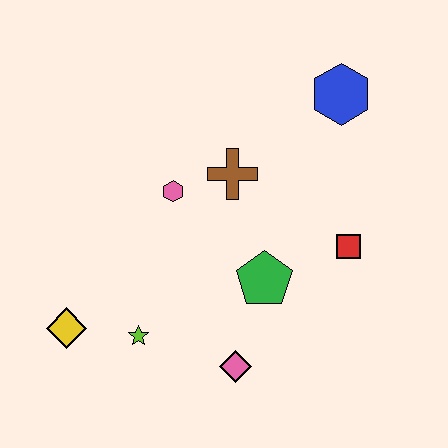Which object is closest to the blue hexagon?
The brown cross is closest to the blue hexagon.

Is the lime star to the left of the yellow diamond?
No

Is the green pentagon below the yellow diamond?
No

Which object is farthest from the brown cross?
The yellow diamond is farthest from the brown cross.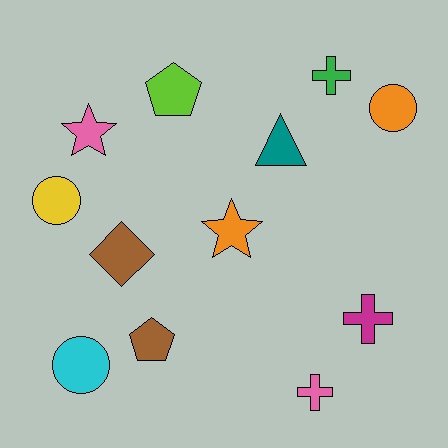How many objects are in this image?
There are 12 objects.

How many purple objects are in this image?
There are no purple objects.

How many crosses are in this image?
There are 3 crosses.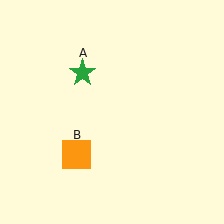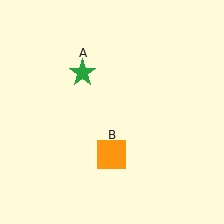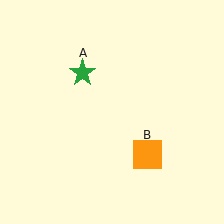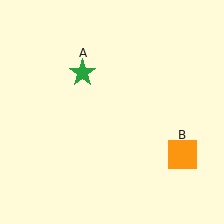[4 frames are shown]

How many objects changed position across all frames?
1 object changed position: orange square (object B).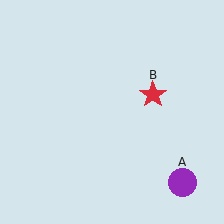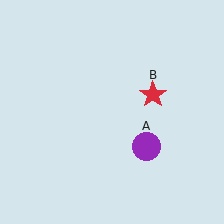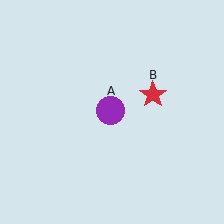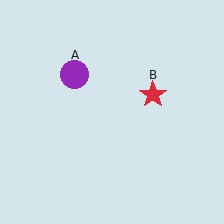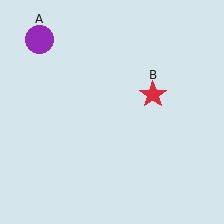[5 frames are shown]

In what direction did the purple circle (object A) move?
The purple circle (object A) moved up and to the left.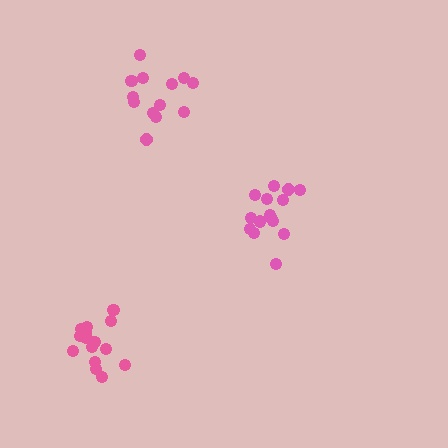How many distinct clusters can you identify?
There are 3 distinct clusters.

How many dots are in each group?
Group 1: 15 dots, Group 2: 13 dots, Group 3: 15 dots (43 total).